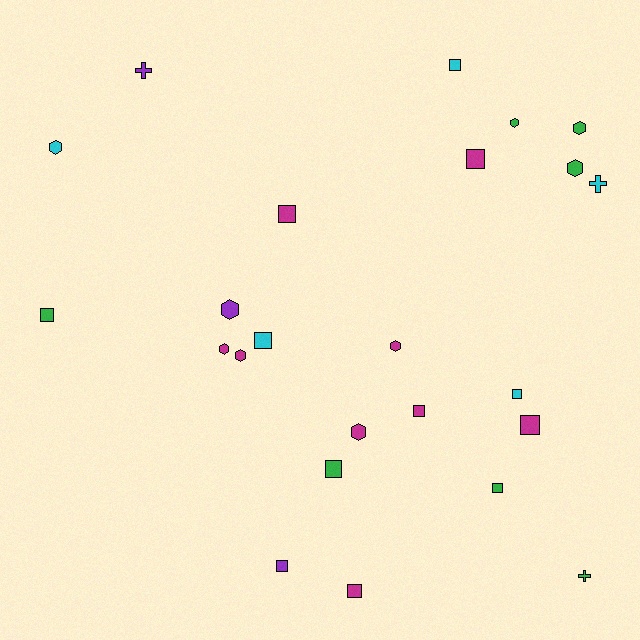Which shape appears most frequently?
Square, with 12 objects.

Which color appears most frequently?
Magenta, with 9 objects.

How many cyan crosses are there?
There is 1 cyan cross.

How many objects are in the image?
There are 24 objects.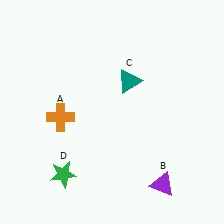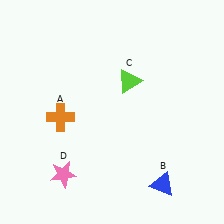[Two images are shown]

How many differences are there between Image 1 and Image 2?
There are 3 differences between the two images.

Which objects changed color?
B changed from purple to blue. C changed from teal to lime. D changed from green to pink.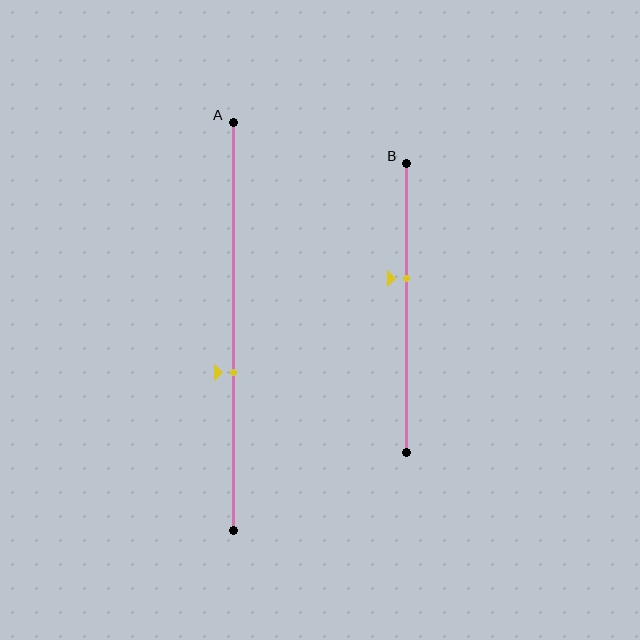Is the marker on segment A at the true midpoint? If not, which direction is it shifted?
No, the marker on segment A is shifted downward by about 11% of the segment length.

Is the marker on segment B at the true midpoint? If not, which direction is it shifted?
No, the marker on segment B is shifted upward by about 10% of the segment length.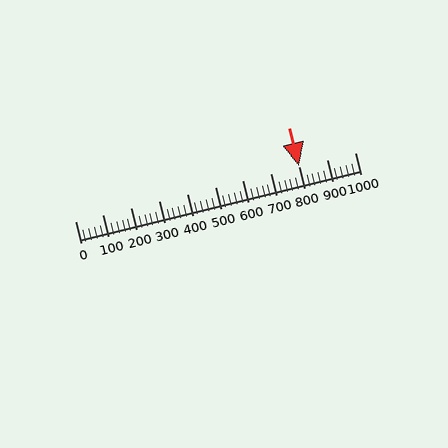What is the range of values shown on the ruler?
The ruler shows values from 0 to 1000.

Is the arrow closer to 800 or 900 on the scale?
The arrow is closer to 800.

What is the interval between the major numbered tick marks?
The major tick marks are spaced 100 units apart.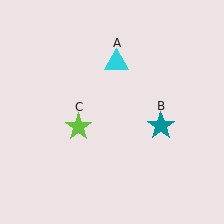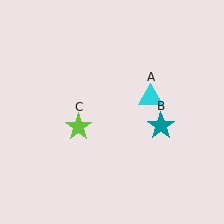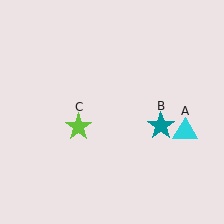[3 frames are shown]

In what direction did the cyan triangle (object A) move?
The cyan triangle (object A) moved down and to the right.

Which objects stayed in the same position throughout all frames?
Teal star (object B) and lime star (object C) remained stationary.